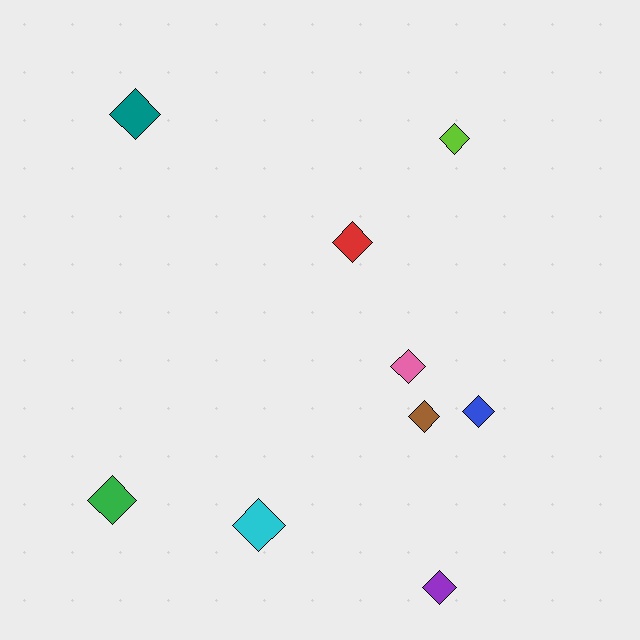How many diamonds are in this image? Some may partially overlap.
There are 9 diamonds.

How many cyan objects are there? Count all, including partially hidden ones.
There is 1 cyan object.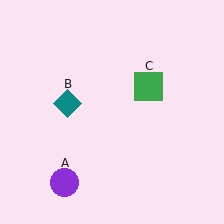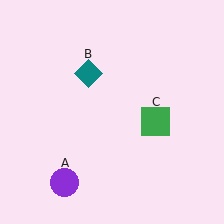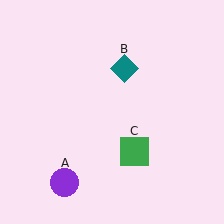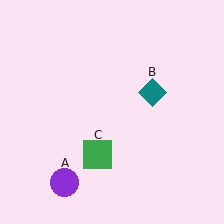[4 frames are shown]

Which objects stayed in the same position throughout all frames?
Purple circle (object A) remained stationary.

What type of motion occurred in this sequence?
The teal diamond (object B), green square (object C) rotated clockwise around the center of the scene.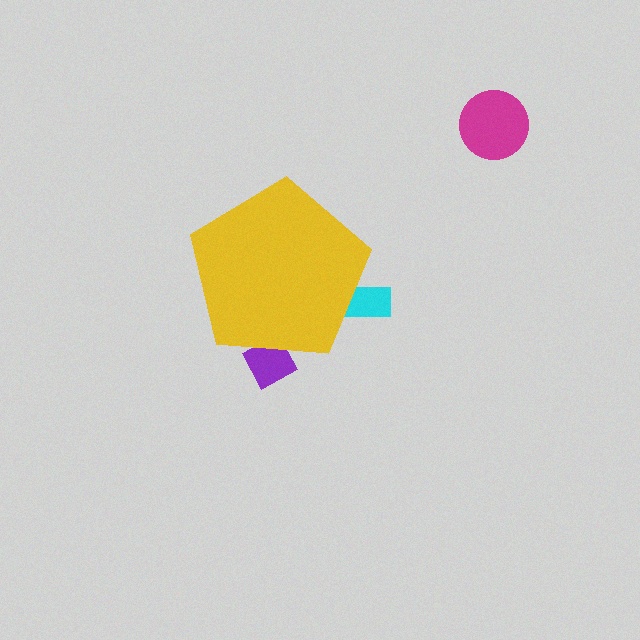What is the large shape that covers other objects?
A yellow pentagon.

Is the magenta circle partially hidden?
No, the magenta circle is fully visible.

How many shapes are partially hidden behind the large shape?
2 shapes are partially hidden.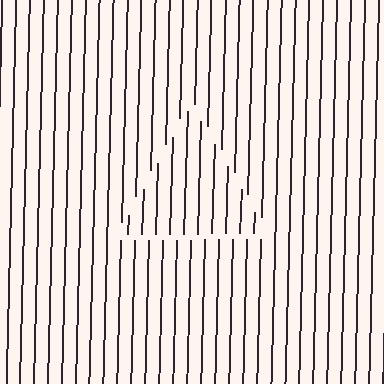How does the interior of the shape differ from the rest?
The interior of the shape contains the same grating, shifted by half a period — the contour is defined by the phase discontinuity where line-ends from the inner and outer gratings abut.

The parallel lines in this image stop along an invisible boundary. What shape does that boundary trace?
An illusory triangle. The interior of the shape contains the same grating, shifted by half a period — the contour is defined by the phase discontinuity where line-ends from the inner and outer gratings abut.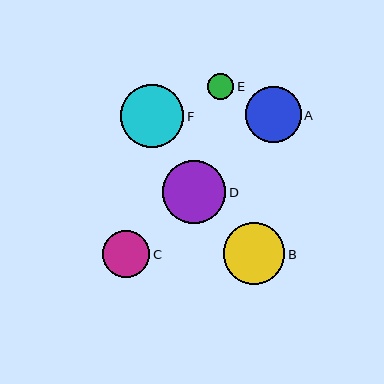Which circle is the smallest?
Circle E is the smallest with a size of approximately 26 pixels.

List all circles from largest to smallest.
From largest to smallest: F, D, B, A, C, E.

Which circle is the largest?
Circle F is the largest with a size of approximately 63 pixels.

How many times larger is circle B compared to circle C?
Circle B is approximately 1.3 times the size of circle C.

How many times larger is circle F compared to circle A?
Circle F is approximately 1.1 times the size of circle A.